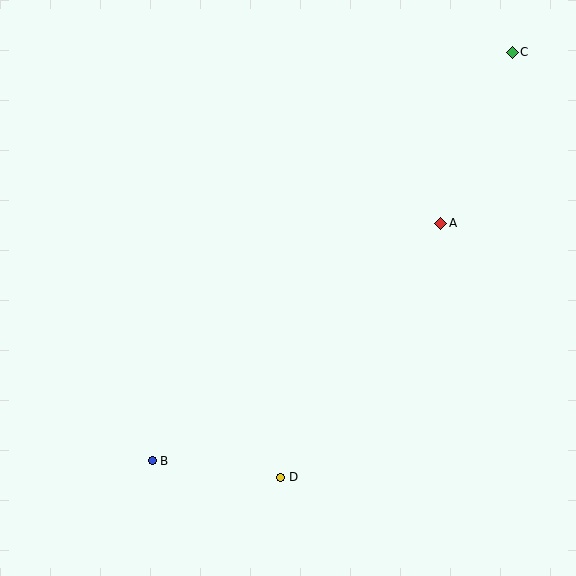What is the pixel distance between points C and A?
The distance between C and A is 185 pixels.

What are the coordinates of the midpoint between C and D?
The midpoint between C and D is at (397, 265).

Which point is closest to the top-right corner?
Point C is closest to the top-right corner.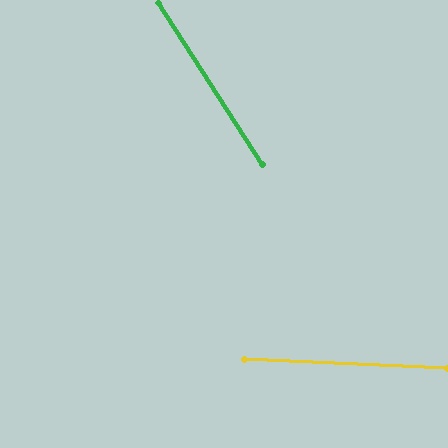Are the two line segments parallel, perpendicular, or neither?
Neither parallel nor perpendicular — they differ by about 54°.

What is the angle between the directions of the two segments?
Approximately 54 degrees.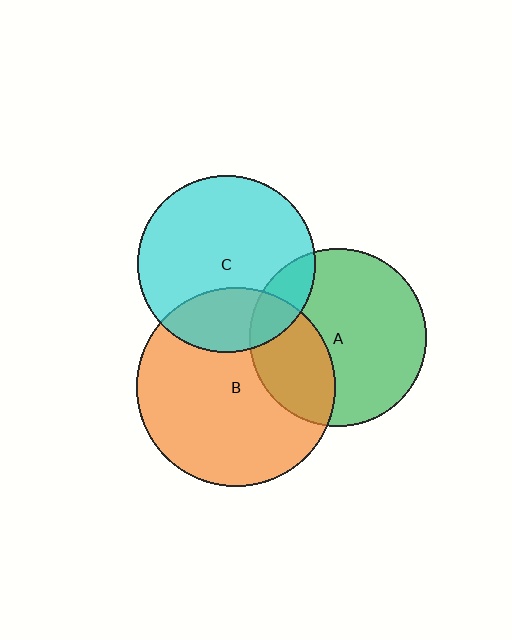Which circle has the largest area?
Circle B (orange).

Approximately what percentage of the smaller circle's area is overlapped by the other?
Approximately 25%.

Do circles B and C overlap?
Yes.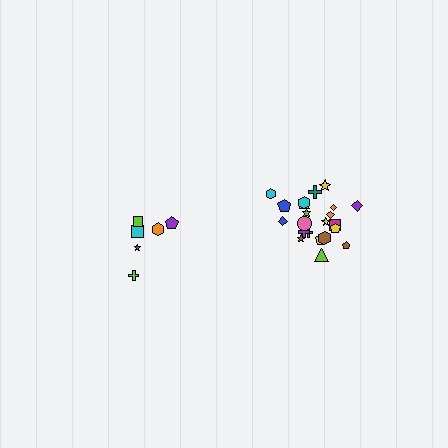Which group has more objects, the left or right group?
The right group.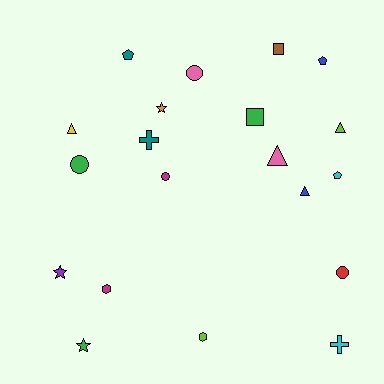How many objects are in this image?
There are 20 objects.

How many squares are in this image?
There are 2 squares.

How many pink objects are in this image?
There are 2 pink objects.